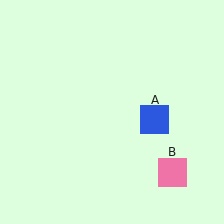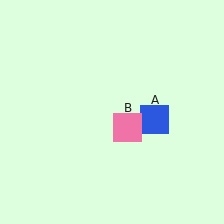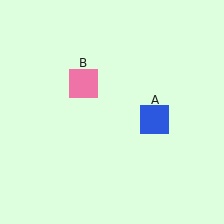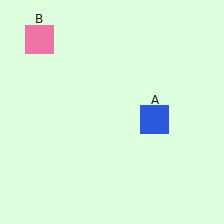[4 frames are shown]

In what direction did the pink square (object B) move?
The pink square (object B) moved up and to the left.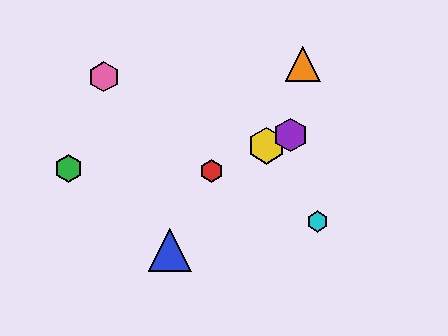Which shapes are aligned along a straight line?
The red hexagon, the yellow hexagon, the purple hexagon are aligned along a straight line.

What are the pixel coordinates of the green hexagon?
The green hexagon is at (68, 168).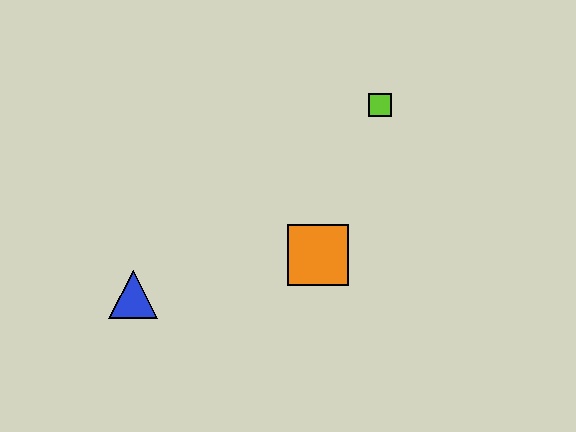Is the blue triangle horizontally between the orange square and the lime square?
No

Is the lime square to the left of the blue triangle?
No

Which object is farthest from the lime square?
The blue triangle is farthest from the lime square.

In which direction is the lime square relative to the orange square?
The lime square is above the orange square.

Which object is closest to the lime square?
The orange square is closest to the lime square.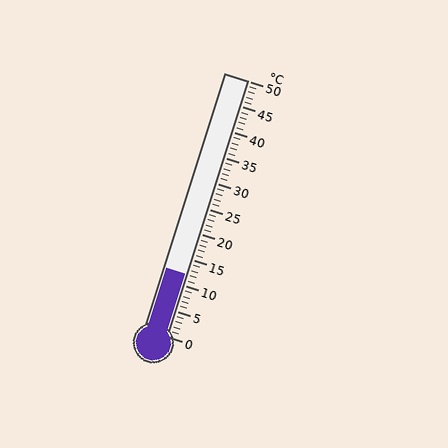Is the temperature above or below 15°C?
The temperature is below 15°C.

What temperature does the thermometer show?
The thermometer shows approximately 12°C.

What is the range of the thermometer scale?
The thermometer scale ranges from 0°C to 50°C.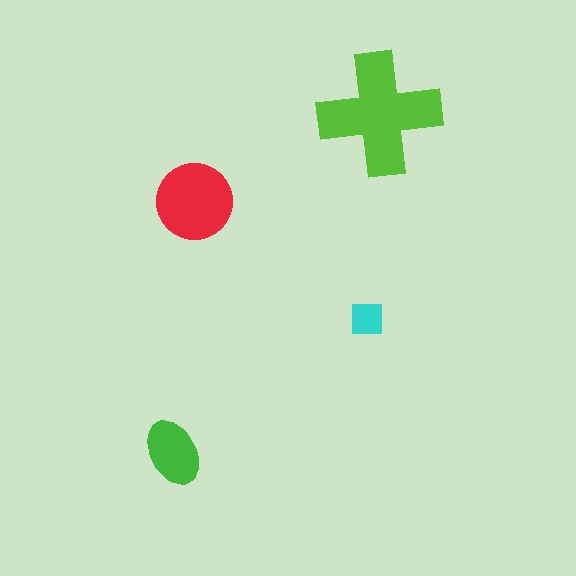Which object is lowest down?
The green ellipse is bottommost.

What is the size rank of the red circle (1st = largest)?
2nd.